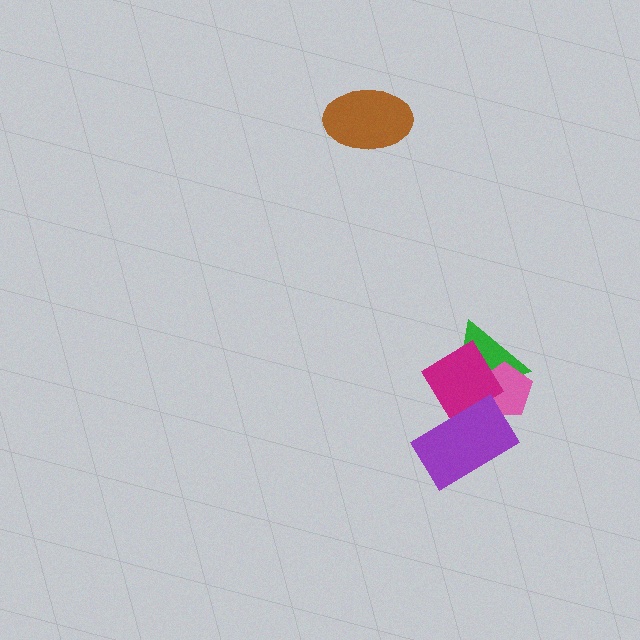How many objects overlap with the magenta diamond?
3 objects overlap with the magenta diamond.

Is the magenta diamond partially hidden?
Yes, it is partially covered by another shape.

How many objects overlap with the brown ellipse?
0 objects overlap with the brown ellipse.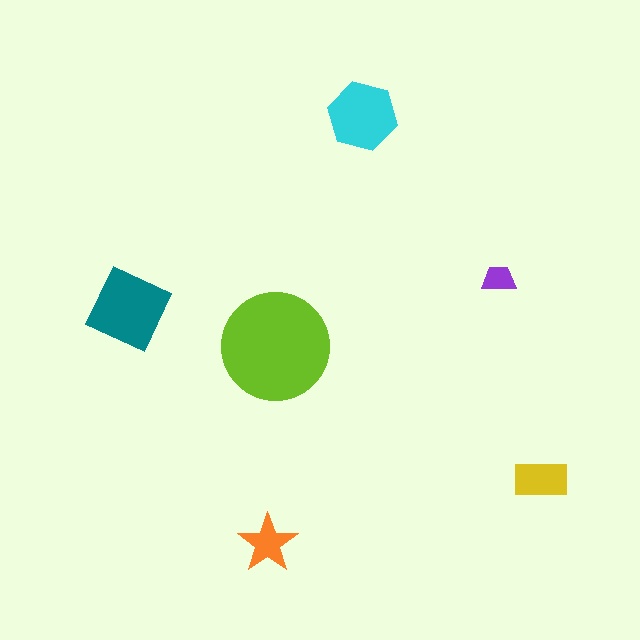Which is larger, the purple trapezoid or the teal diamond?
The teal diamond.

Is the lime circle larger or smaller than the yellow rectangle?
Larger.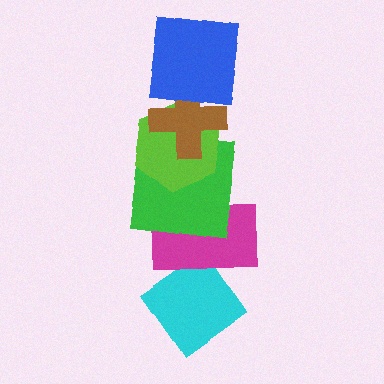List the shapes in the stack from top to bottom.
From top to bottom: the blue square, the brown cross, the lime hexagon, the green square, the magenta rectangle, the cyan diamond.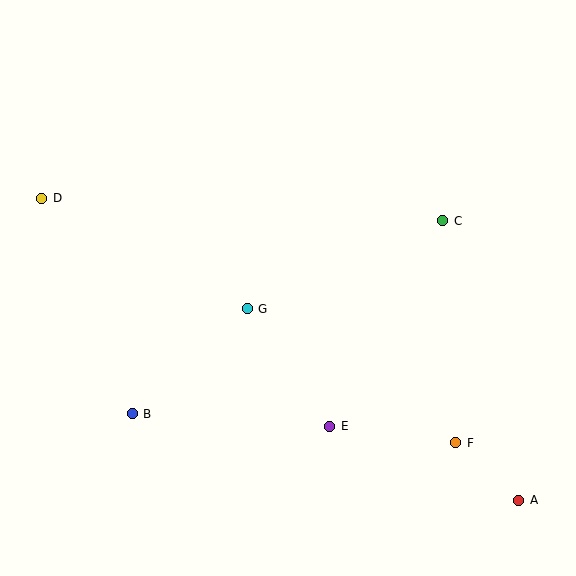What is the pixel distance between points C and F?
The distance between C and F is 222 pixels.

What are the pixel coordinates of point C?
Point C is at (443, 221).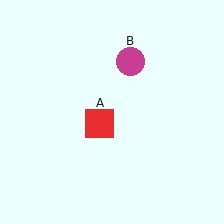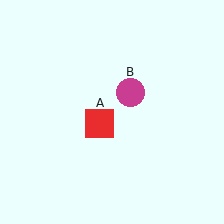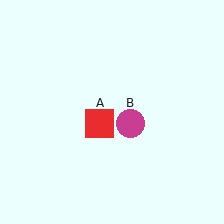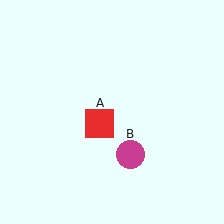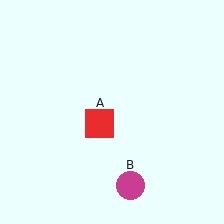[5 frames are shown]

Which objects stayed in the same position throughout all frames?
Red square (object A) remained stationary.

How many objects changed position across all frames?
1 object changed position: magenta circle (object B).